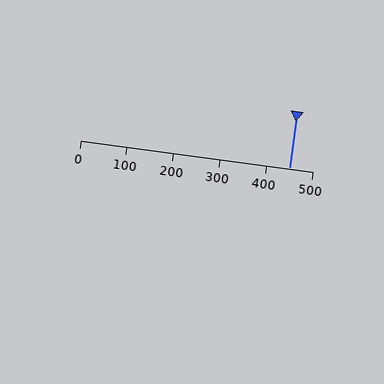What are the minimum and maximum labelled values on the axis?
The axis runs from 0 to 500.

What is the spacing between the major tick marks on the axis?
The major ticks are spaced 100 apart.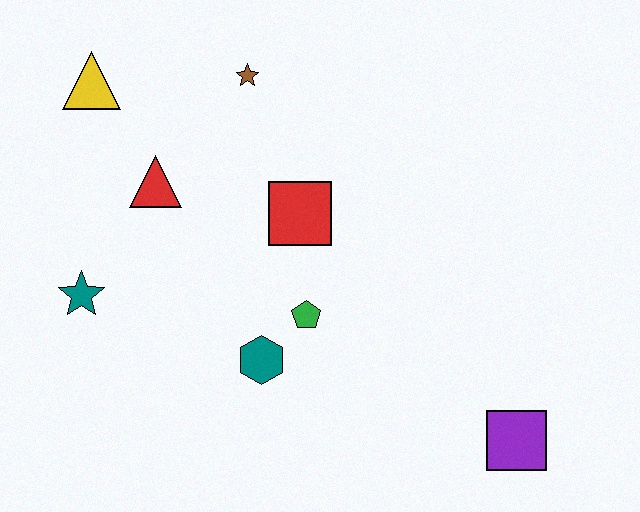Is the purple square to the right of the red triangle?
Yes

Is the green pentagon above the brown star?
No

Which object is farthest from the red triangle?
The purple square is farthest from the red triangle.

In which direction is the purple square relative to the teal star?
The purple square is to the right of the teal star.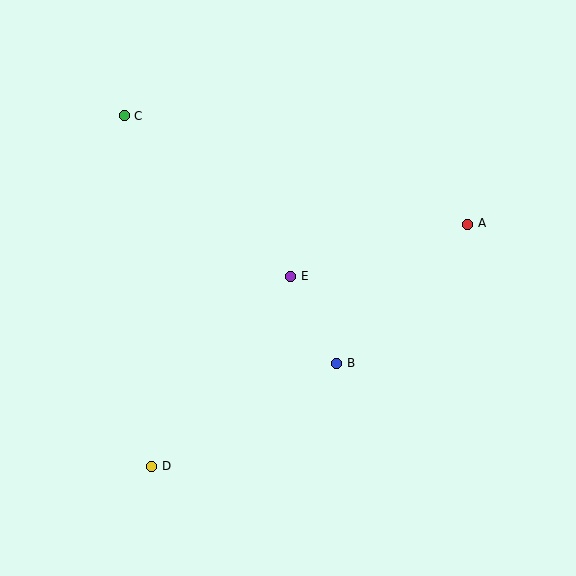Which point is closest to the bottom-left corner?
Point D is closest to the bottom-left corner.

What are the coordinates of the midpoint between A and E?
The midpoint between A and E is at (379, 250).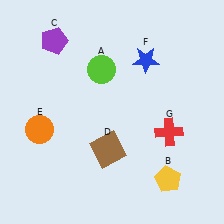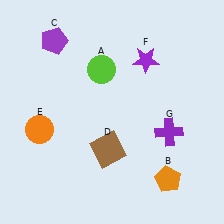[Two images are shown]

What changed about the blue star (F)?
In Image 1, F is blue. In Image 2, it changed to purple.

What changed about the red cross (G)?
In Image 1, G is red. In Image 2, it changed to purple.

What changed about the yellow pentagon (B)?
In Image 1, B is yellow. In Image 2, it changed to orange.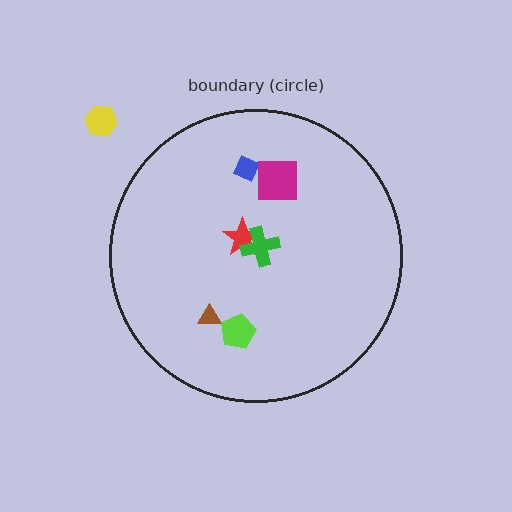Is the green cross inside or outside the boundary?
Inside.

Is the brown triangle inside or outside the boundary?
Inside.